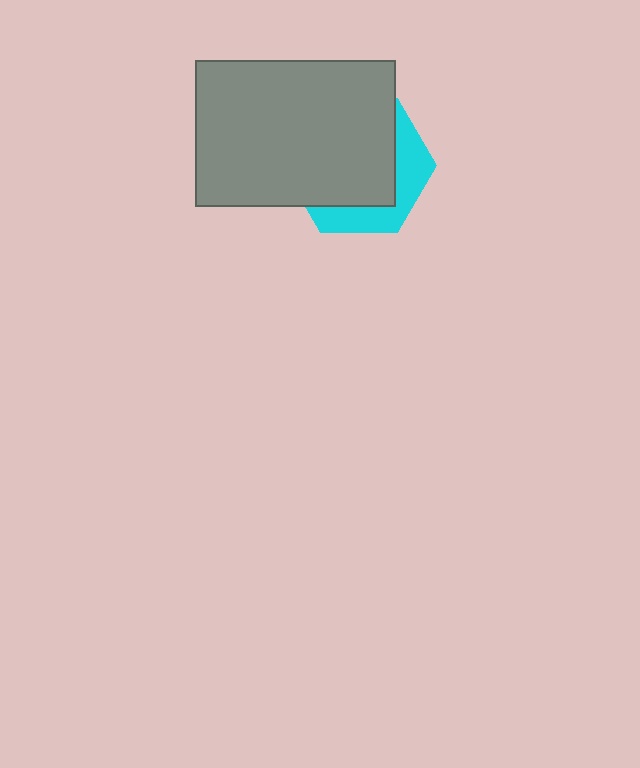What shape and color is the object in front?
The object in front is a gray rectangle.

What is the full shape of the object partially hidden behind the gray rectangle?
The partially hidden object is a cyan hexagon.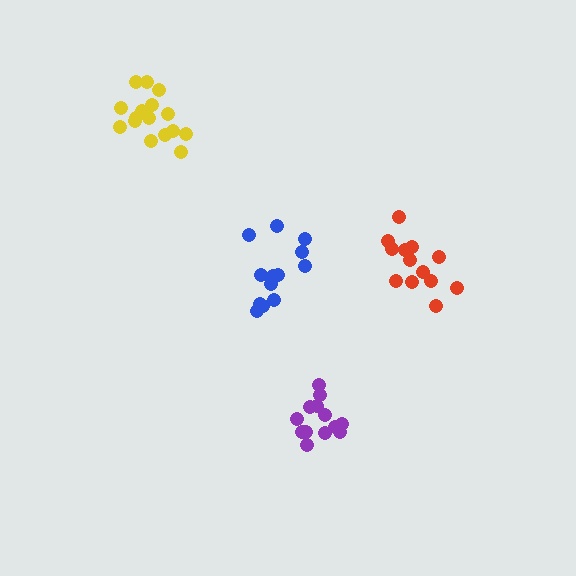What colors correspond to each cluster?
The clusters are colored: yellow, purple, blue, red.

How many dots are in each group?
Group 1: 16 dots, Group 2: 13 dots, Group 3: 13 dots, Group 4: 13 dots (55 total).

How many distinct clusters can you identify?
There are 4 distinct clusters.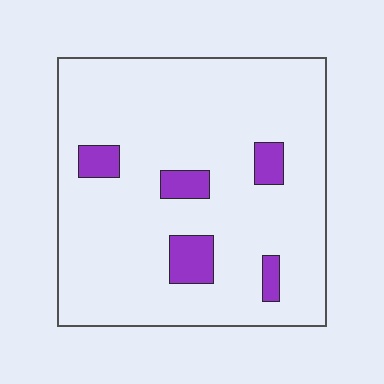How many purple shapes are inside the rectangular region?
5.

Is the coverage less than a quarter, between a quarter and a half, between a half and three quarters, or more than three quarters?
Less than a quarter.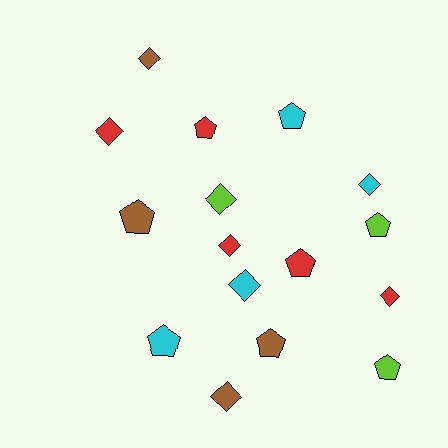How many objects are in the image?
There are 16 objects.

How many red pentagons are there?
There are 2 red pentagons.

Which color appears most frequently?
Red, with 5 objects.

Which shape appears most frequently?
Pentagon, with 8 objects.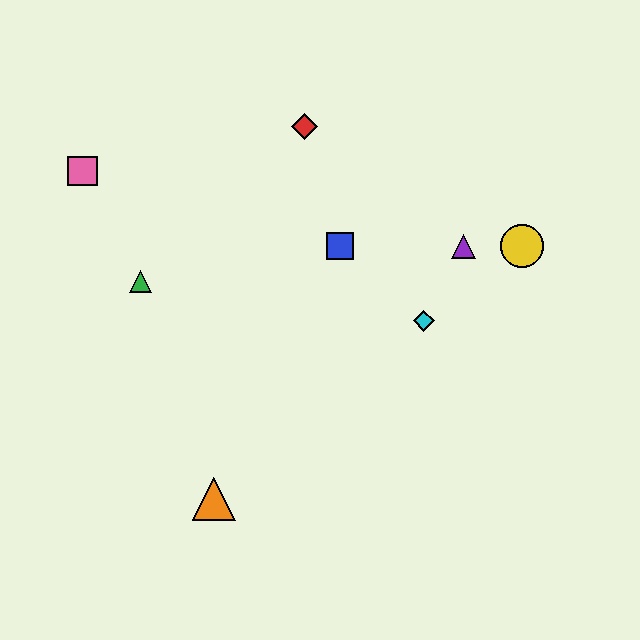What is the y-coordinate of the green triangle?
The green triangle is at y≈282.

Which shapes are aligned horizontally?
The blue square, the yellow circle, the purple triangle are aligned horizontally.